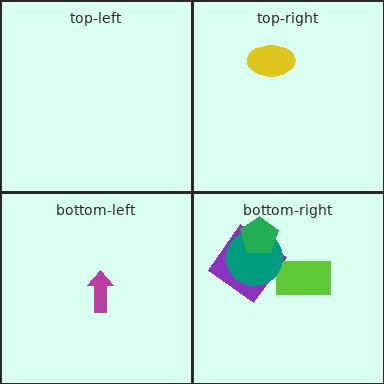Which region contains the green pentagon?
The bottom-right region.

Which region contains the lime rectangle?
The bottom-right region.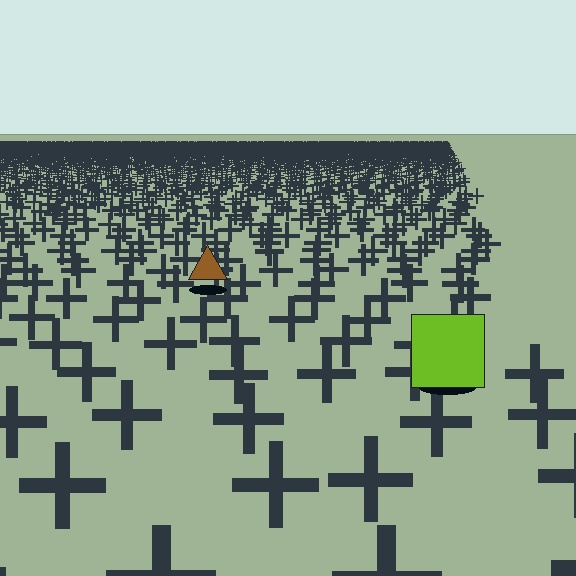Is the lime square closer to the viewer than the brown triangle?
Yes. The lime square is closer — you can tell from the texture gradient: the ground texture is coarser near it.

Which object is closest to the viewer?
The lime square is closest. The texture marks near it are larger and more spread out.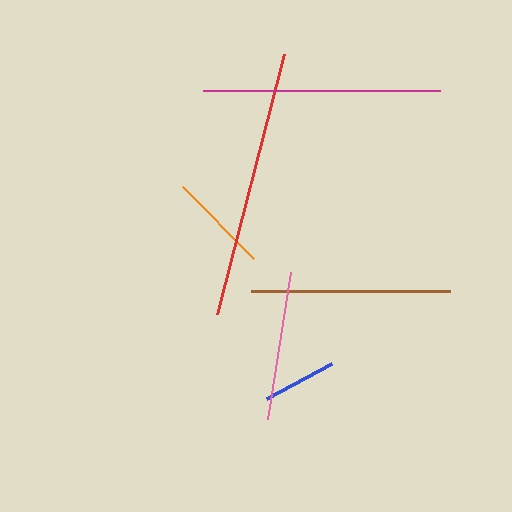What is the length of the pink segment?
The pink segment is approximately 149 pixels long.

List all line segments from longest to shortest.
From longest to shortest: red, magenta, brown, pink, orange, blue.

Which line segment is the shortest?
The blue line is the shortest at approximately 74 pixels.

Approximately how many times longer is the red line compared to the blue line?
The red line is approximately 3.6 times the length of the blue line.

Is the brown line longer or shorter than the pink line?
The brown line is longer than the pink line.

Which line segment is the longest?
The red line is the longest at approximately 268 pixels.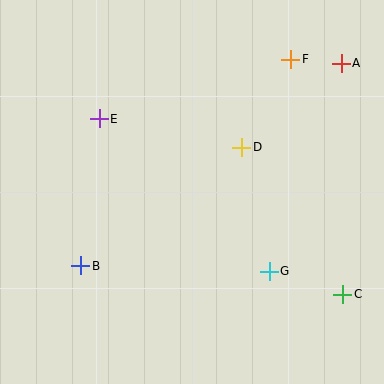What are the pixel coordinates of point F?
Point F is at (291, 59).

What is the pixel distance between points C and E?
The distance between C and E is 300 pixels.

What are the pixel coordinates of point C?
Point C is at (343, 294).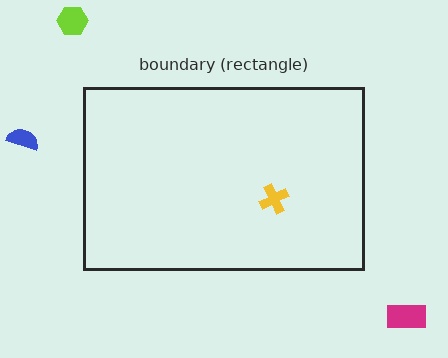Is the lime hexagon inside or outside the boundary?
Outside.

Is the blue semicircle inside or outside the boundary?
Outside.